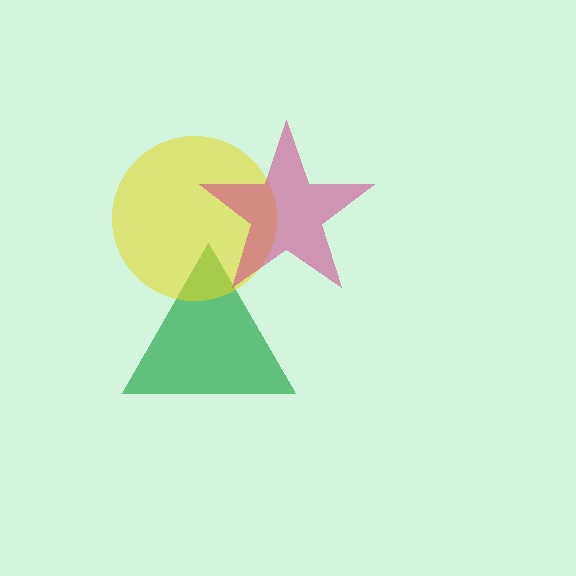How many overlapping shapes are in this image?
There are 3 overlapping shapes in the image.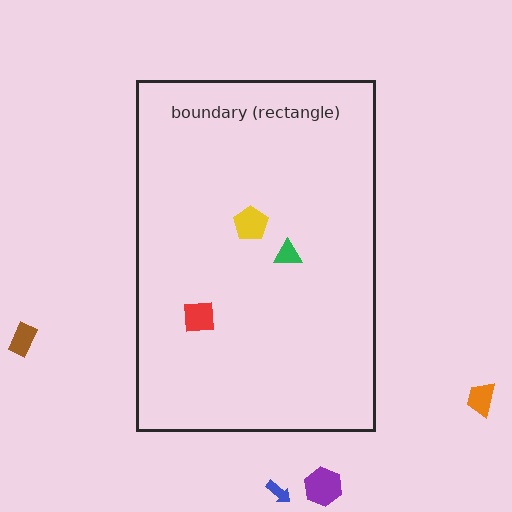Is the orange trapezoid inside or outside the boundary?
Outside.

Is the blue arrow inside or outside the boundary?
Outside.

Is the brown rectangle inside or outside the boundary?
Outside.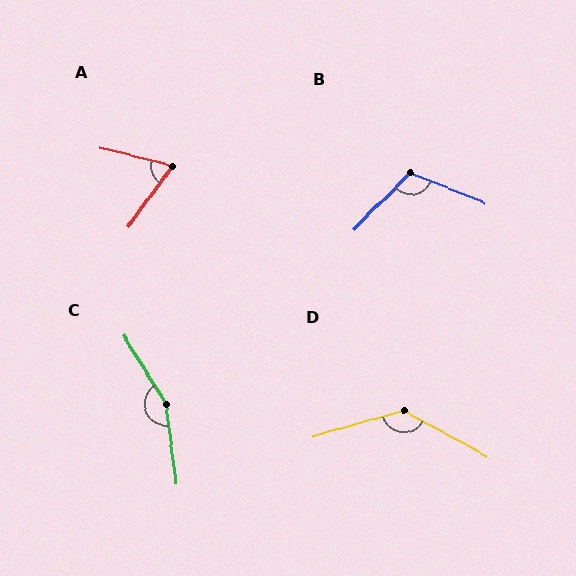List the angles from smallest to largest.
A (68°), B (113°), D (136°), C (156°).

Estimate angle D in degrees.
Approximately 136 degrees.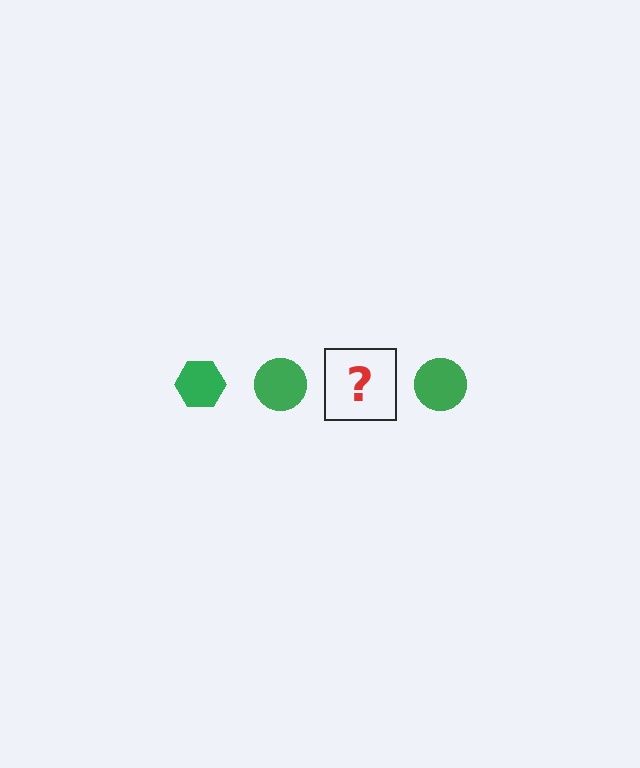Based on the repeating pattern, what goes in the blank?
The blank should be a green hexagon.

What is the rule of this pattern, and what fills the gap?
The rule is that the pattern cycles through hexagon, circle shapes in green. The gap should be filled with a green hexagon.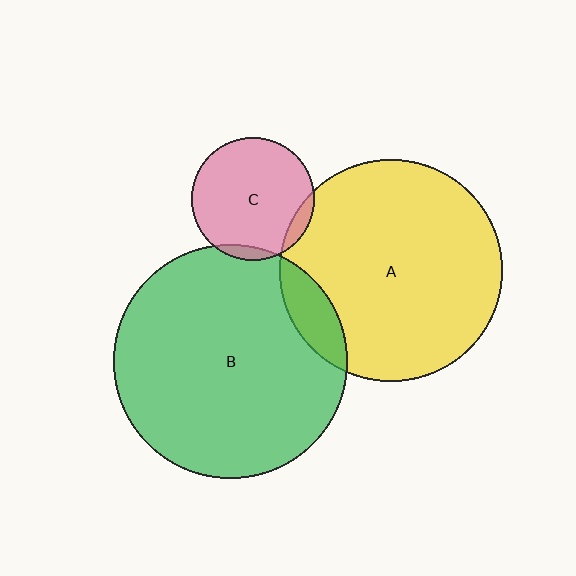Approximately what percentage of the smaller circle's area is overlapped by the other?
Approximately 5%.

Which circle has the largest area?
Circle B (green).